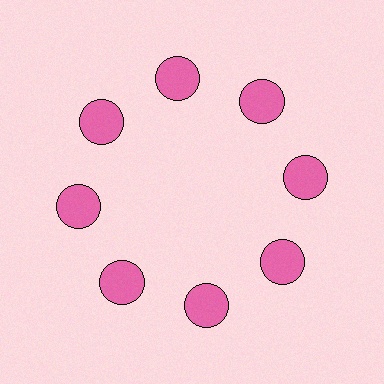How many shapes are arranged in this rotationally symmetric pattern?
There are 8 shapes, arranged in 8 groups of 1.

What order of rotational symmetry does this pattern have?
This pattern has 8-fold rotational symmetry.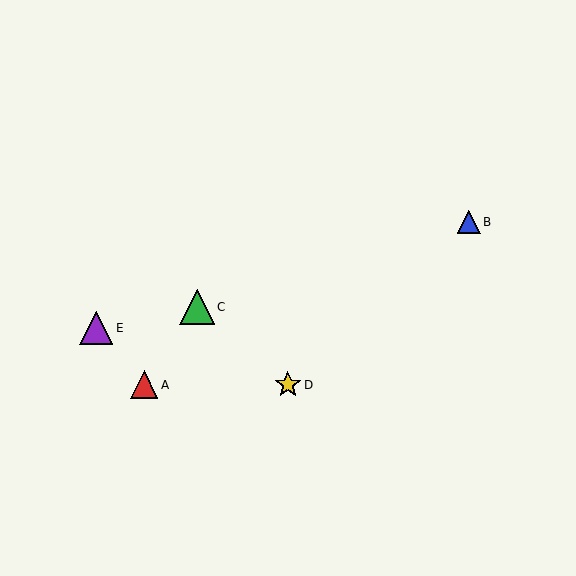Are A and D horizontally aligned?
Yes, both are at y≈385.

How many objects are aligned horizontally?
2 objects (A, D) are aligned horizontally.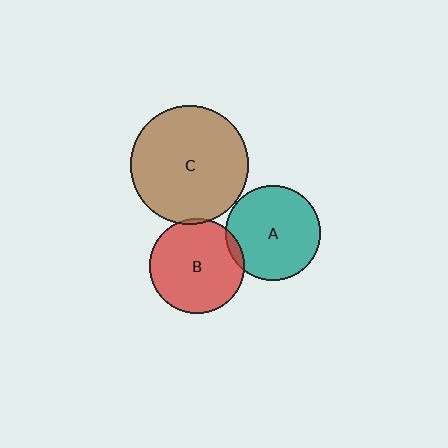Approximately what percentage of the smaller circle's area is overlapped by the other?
Approximately 5%.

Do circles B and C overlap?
Yes.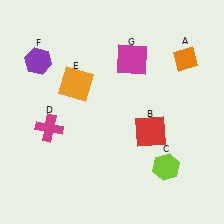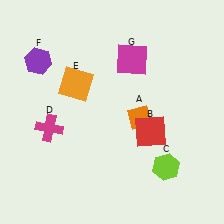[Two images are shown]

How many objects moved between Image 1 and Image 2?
1 object moved between the two images.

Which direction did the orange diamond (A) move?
The orange diamond (A) moved down.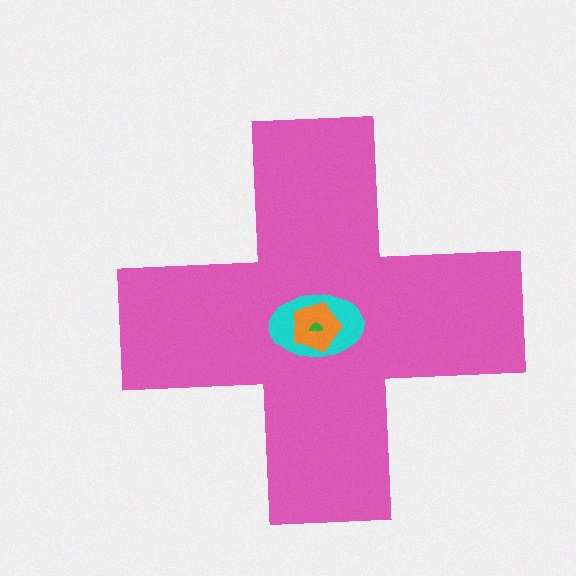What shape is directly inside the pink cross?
The cyan ellipse.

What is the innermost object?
The green semicircle.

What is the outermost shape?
The pink cross.